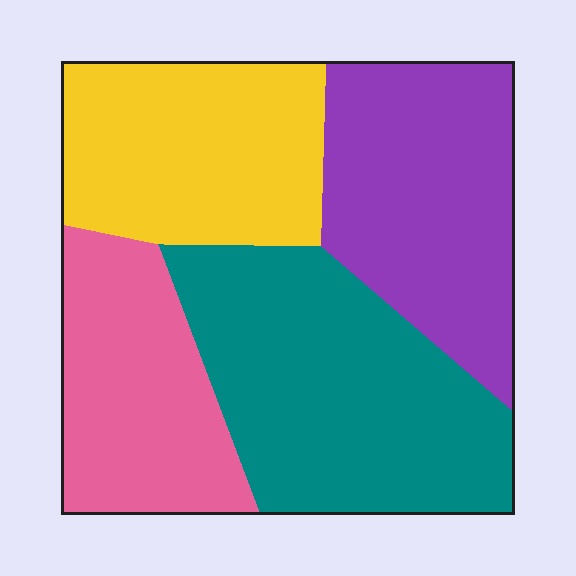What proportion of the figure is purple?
Purple covers around 25% of the figure.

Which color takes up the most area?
Teal, at roughly 30%.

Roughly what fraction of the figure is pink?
Pink covers roughly 20% of the figure.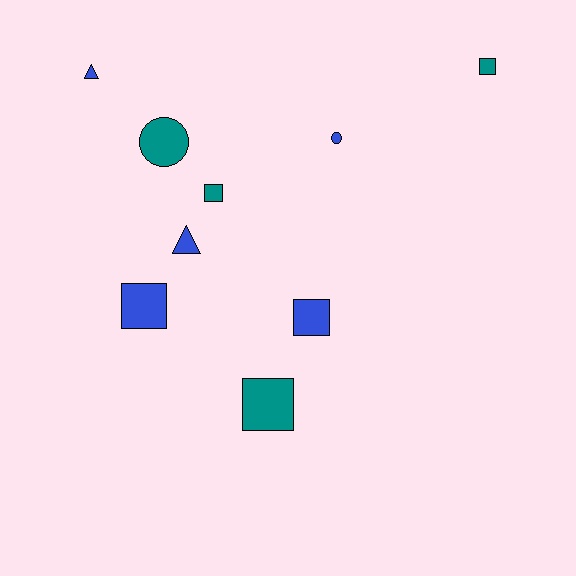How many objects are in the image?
There are 9 objects.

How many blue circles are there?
There is 1 blue circle.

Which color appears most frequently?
Blue, with 5 objects.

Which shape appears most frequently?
Square, with 5 objects.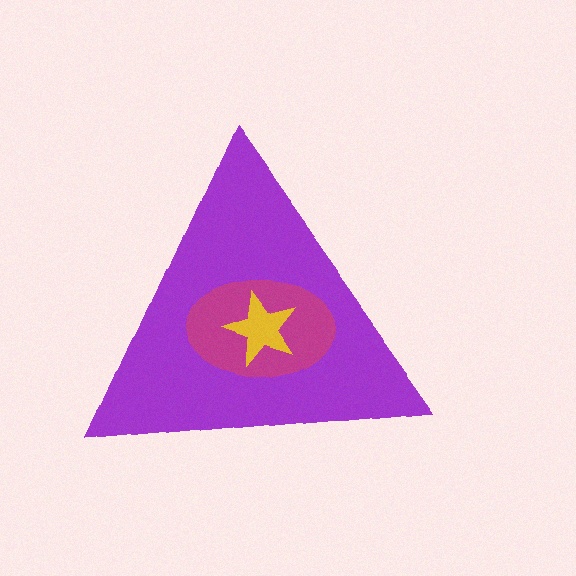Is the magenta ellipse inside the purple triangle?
Yes.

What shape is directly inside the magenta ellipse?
The yellow star.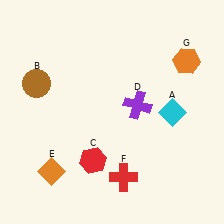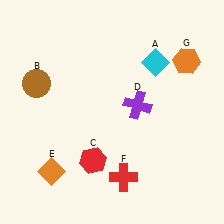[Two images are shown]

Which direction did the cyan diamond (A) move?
The cyan diamond (A) moved up.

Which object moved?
The cyan diamond (A) moved up.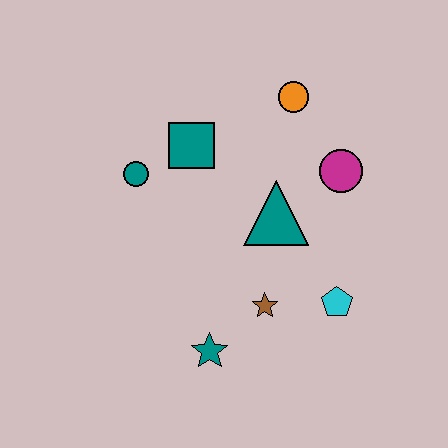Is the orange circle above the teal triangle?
Yes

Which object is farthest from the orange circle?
The teal star is farthest from the orange circle.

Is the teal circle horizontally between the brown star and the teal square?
No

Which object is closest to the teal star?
The brown star is closest to the teal star.